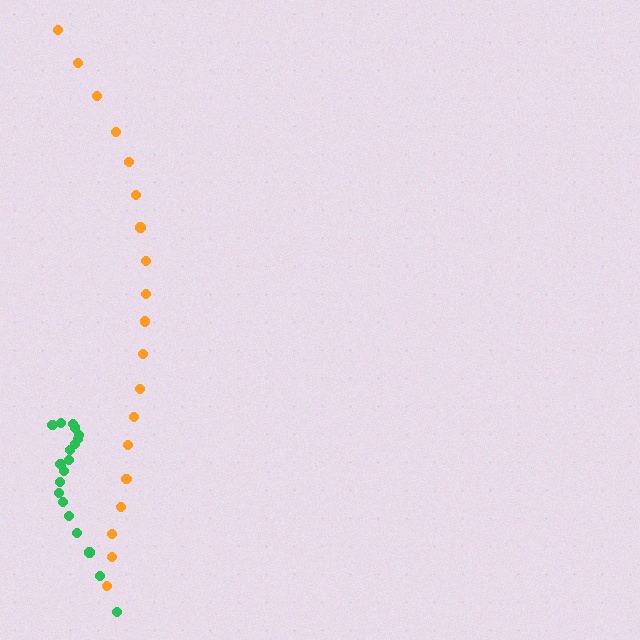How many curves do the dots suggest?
There are 2 distinct paths.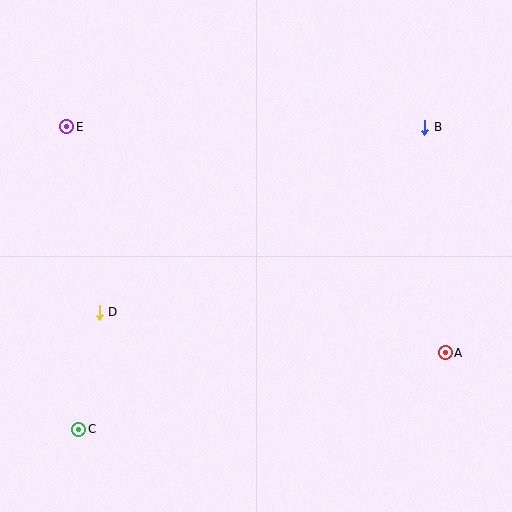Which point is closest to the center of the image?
Point D at (99, 312) is closest to the center.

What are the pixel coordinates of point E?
Point E is at (67, 127).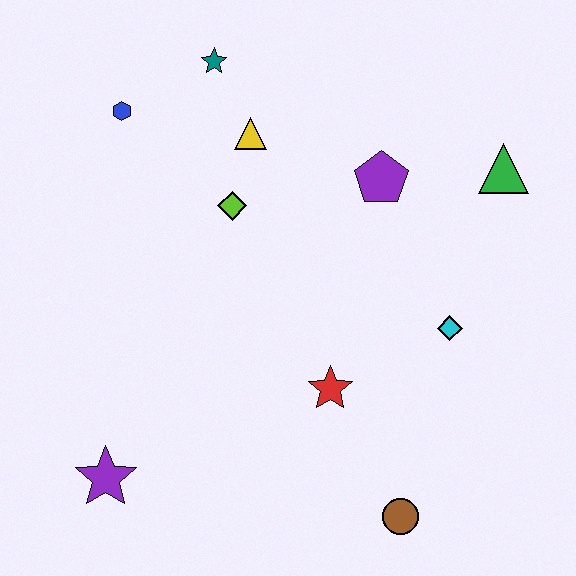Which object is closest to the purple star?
The red star is closest to the purple star.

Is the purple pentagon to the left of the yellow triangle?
No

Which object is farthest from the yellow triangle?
The brown circle is farthest from the yellow triangle.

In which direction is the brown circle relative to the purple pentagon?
The brown circle is below the purple pentagon.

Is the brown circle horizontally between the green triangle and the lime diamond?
Yes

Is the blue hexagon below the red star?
No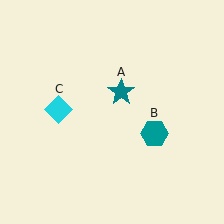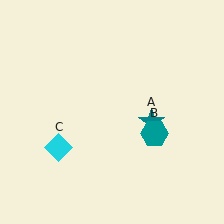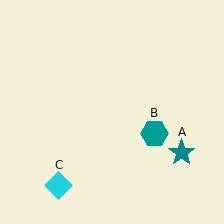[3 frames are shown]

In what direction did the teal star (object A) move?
The teal star (object A) moved down and to the right.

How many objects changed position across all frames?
2 objects changed position: teal star (object A), cyan diamond (object C).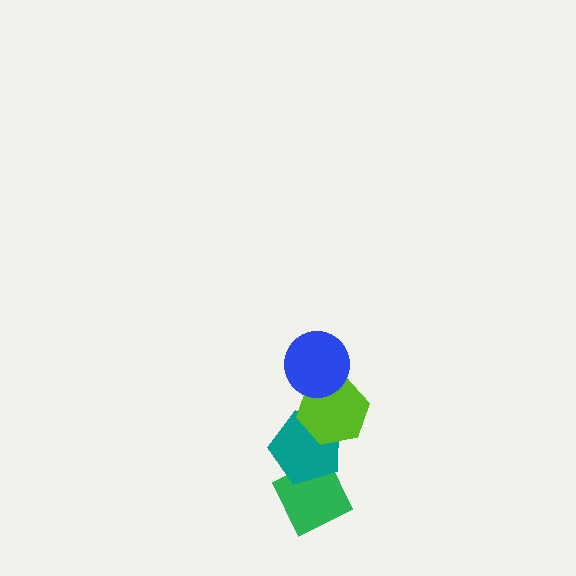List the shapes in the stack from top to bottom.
From top to bottom: the blue circle, the lime hexagon, the teal pentagon, the green diamond.